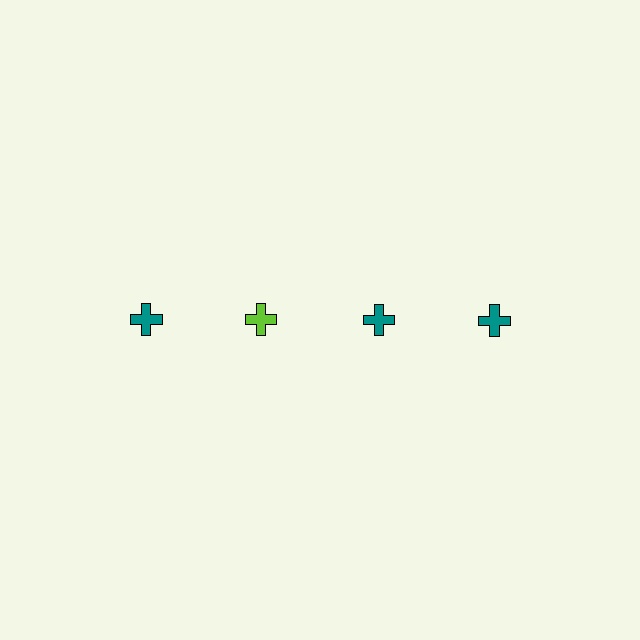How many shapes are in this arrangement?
There are 4 shapes arranged in a grid pattern.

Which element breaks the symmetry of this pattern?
The lime cross in the top row, second from left column breaks the symmetry. All other shapes are teal crosses.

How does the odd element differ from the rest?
It has a different color: lime instead of teal.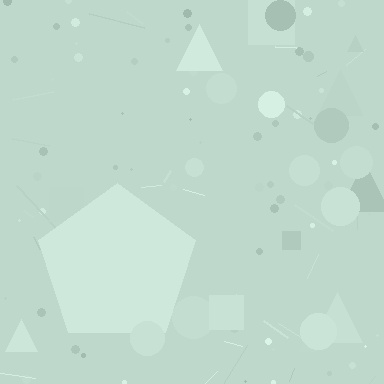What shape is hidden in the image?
A pentagon is hidden in the image.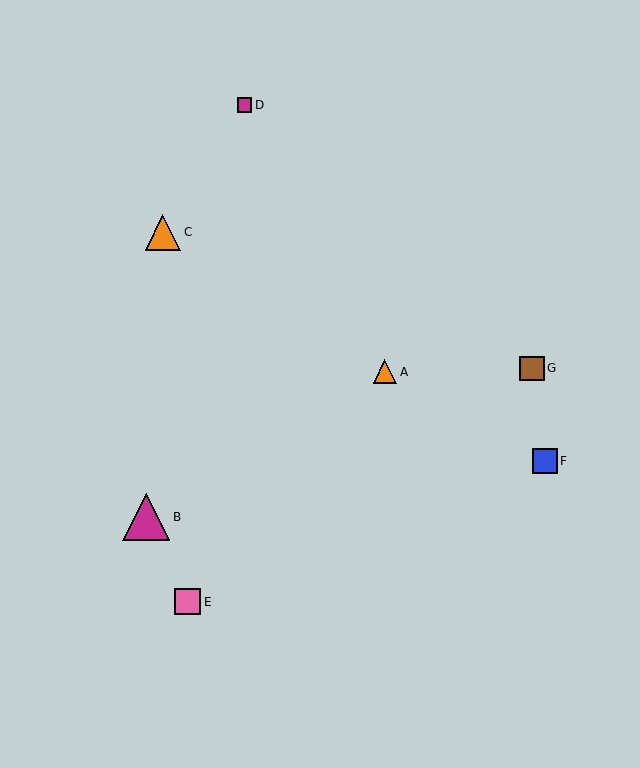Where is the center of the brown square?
The center of the brown square is at (532, 368).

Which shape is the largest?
The magenta triangle (labeled B) is the largest.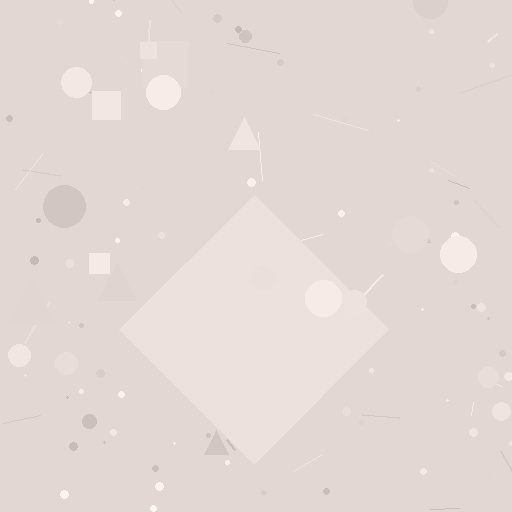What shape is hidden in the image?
A diamond is hidden in the image.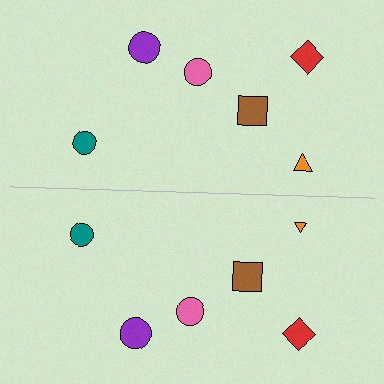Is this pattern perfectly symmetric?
No, the pattern is not perfectly symmetric. The orange triangle on the bottom side has a different size than its mirror counterpart.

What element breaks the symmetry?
The orange triangle on the bottom side has a different size than its mirror counterpart.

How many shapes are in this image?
There are 12 shapes in this image.